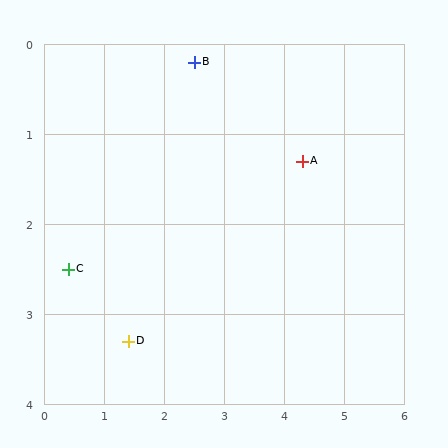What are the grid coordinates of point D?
Point D is at approximately (1.4, 3.3).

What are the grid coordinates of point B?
Point B is at approximately (2.5, 0.2).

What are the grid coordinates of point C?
Point C is at approximately (0.4, 2.5).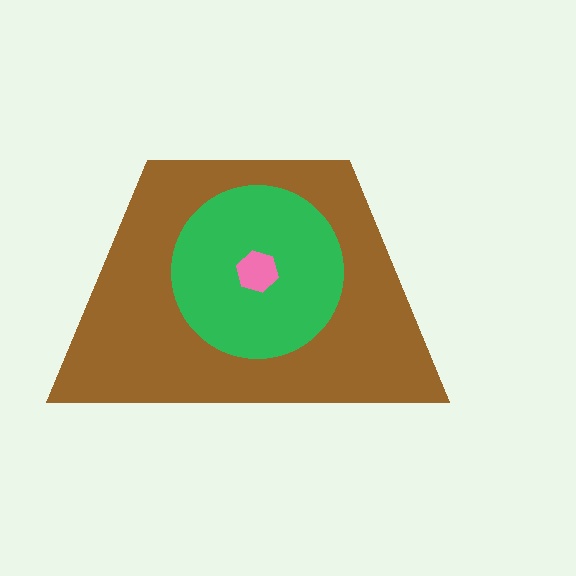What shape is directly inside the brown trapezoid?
The green circle.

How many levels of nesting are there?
3.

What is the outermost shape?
The brown trapezoid.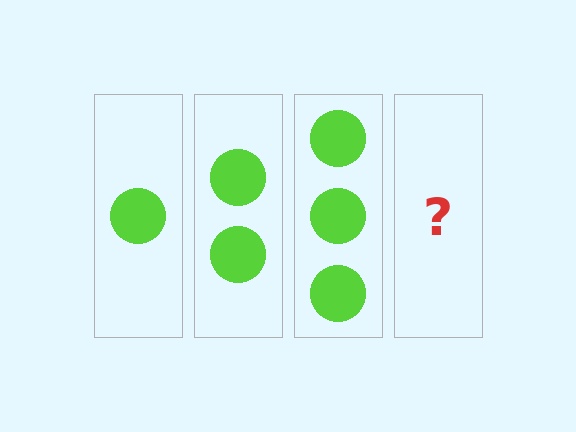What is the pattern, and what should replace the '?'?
The pattern is that each step adds one more circle. The '?' should be 4 circles.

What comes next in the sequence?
The next element should be 4 circles.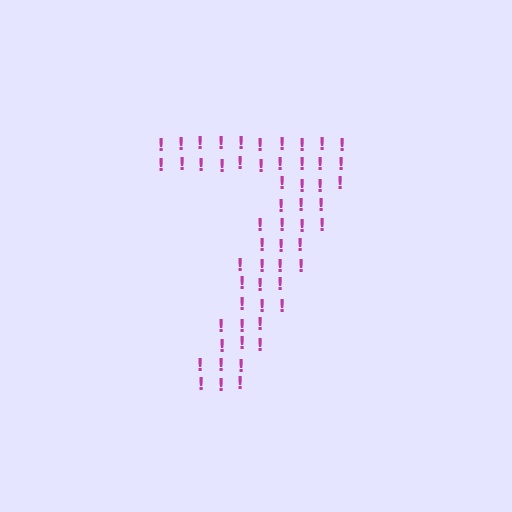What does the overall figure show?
The overall figure shows the digit 7.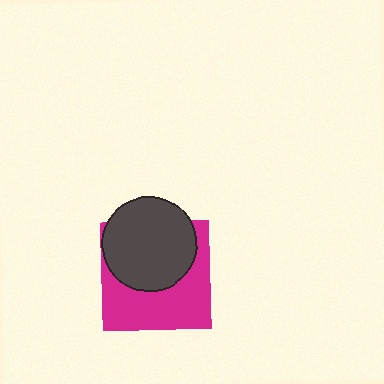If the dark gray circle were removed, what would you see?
You would see the complete magenta square.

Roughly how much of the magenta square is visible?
About half of it is visible (roughly 51%).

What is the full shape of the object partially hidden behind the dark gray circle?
The partially hidden object is a magenta square.